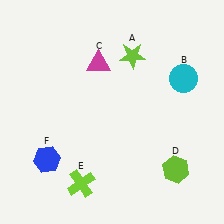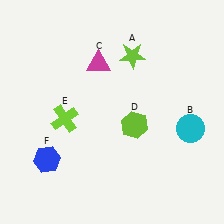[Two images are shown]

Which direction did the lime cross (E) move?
The lime cross (E) moved up.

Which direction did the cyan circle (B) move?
The cyan circle (B) moved down.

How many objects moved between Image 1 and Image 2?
3 objects moved between the two images.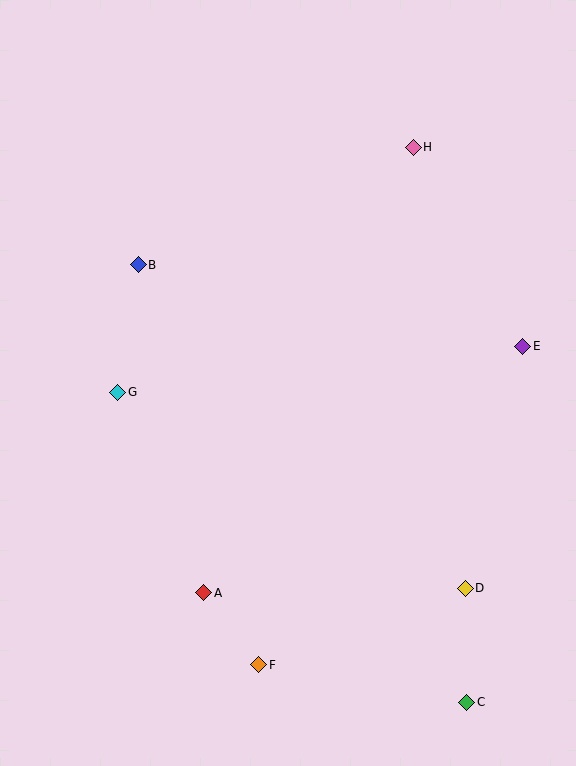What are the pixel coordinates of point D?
Point D is at (465, 588).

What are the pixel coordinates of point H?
Point H is at (413, 147).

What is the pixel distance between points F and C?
The distance between F and C is 211 pixels.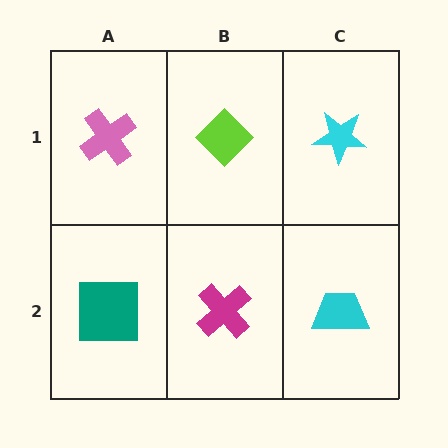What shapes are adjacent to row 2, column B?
A lime diamond (row 1, column B), a teal square (row 2, column A), a cyan trapezoid (row 2, column C).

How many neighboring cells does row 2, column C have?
2.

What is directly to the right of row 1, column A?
A lime diamond.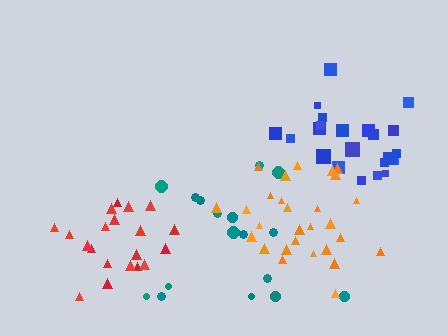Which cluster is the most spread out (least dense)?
Teal.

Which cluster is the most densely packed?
Red.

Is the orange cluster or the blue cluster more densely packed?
Blue.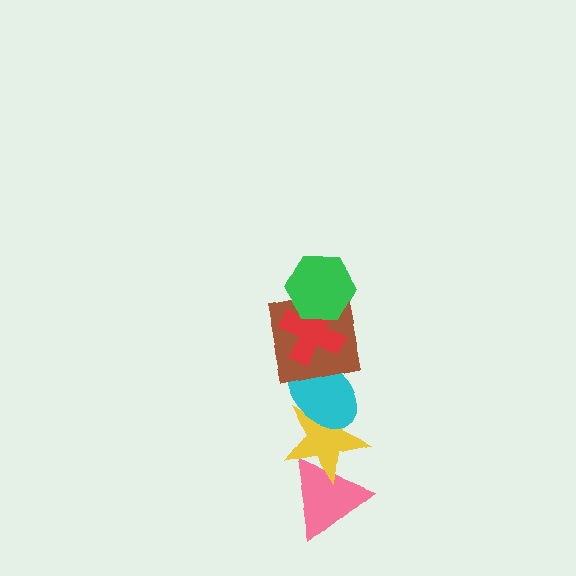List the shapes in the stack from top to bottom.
From top to bottom: the green hexagon, the red cross, the brown square, the cyan ellipse, the yellow star, the pink triangle.